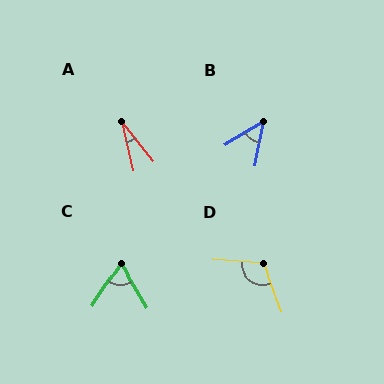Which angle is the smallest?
A, at approximately 25 degrees.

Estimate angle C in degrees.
Approximately 63 degrees.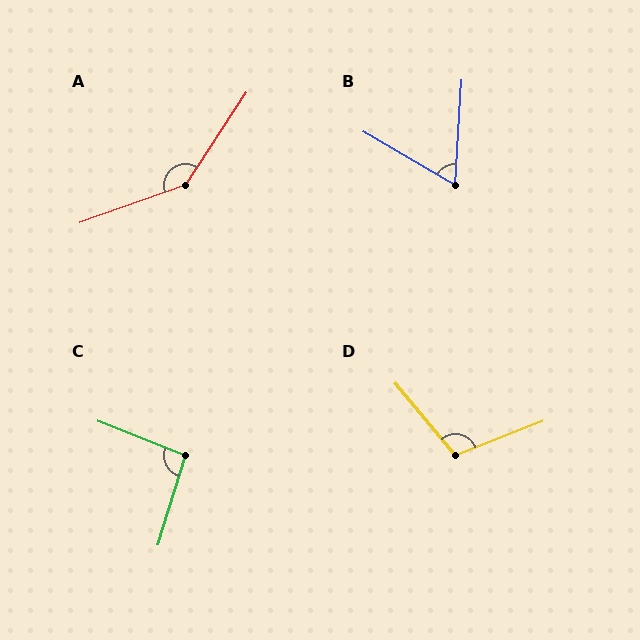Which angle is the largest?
A, at approximately 143 degrees.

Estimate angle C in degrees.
Approximately 94 degrees.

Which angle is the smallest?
B, at approximately 63 degrees.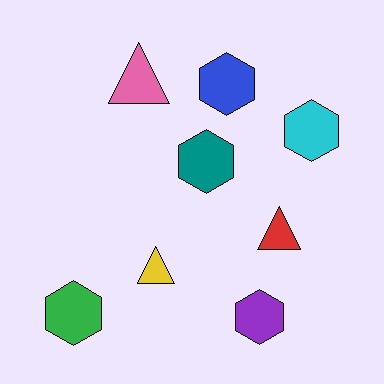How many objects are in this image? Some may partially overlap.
There are 8 objects.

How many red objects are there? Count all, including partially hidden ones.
There is 1 red object.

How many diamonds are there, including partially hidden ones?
There are no diamonds.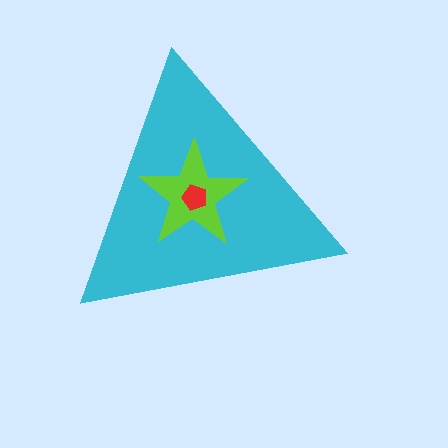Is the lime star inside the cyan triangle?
Yes.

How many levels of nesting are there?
3.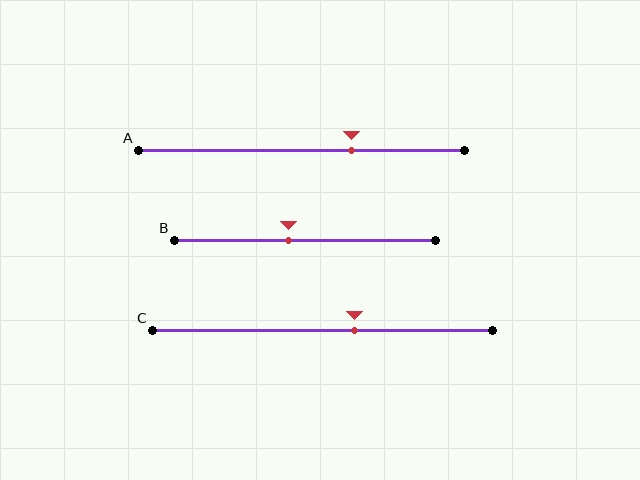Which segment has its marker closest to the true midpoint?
Segment B has its marker closest to the true midpoint.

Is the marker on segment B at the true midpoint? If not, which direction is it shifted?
No, the marker on segment B is shifted to the left by about 6% of the segment length.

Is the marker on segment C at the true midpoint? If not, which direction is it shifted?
No, the marker on segment C is shifted to the right by about 9% of the segment length.